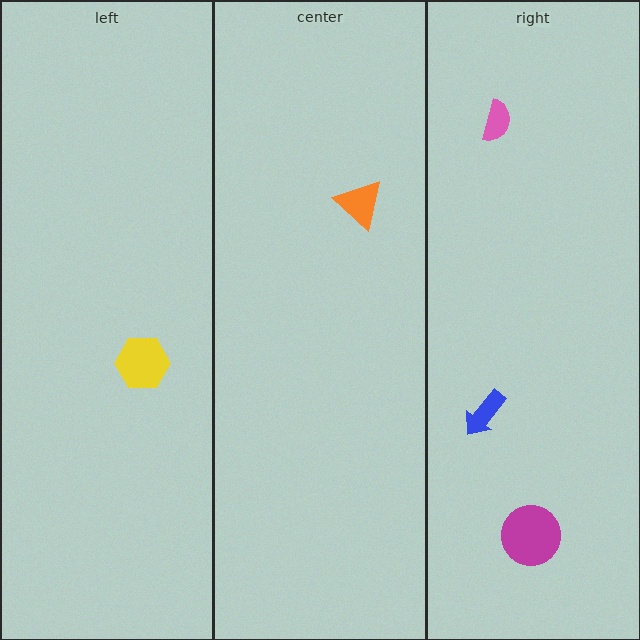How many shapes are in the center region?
1.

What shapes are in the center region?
The orange triangle.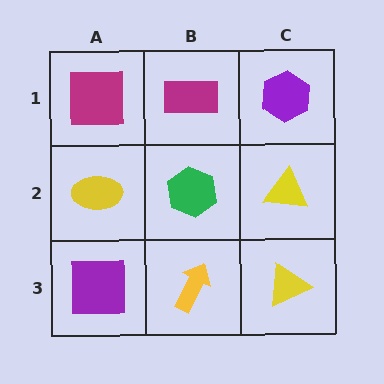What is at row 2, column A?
A yellow ellipse.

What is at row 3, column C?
A yellow triangle.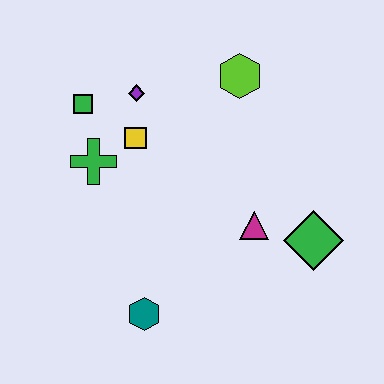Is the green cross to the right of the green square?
Yes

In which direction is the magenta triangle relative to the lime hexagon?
The magenta triangle is below the lime hexagon.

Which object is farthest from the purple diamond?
The green diamond is farthest from the purple diamond.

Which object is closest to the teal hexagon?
The magenta triangle is closest to the teal hexagon.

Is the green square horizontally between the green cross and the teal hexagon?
No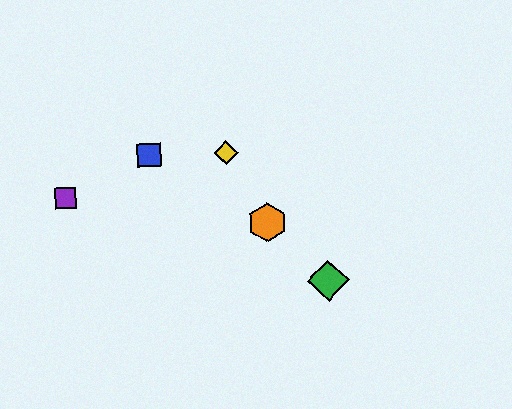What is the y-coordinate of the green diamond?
The green diamond is at y≈280.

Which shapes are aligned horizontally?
The red hexagon, the orange hexagon are aligned horizontally.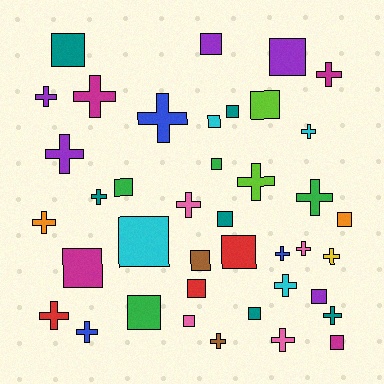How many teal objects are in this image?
There are 6 teal objects.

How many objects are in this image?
There are 40 objects.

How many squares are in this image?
There are 20 squares.